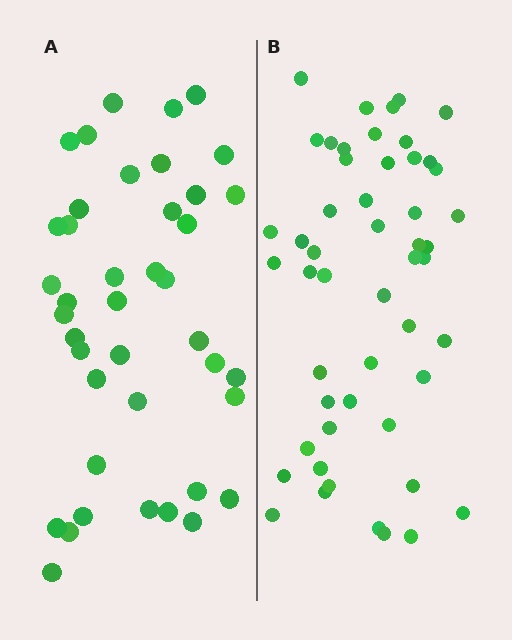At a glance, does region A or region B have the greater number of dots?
Region B (the right region) has more dots.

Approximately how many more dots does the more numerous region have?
Region B has roughly 10 or so more dots than region A.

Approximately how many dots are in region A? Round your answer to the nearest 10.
About 40 dots. (The exact count is 41, which rounds to 40.)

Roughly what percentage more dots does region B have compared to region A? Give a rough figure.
About 25% more.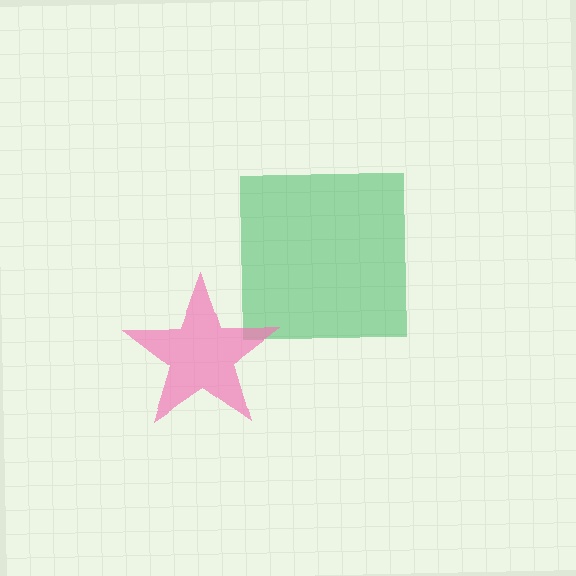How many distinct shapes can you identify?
There are 2 distinct shapes: a green square, a pink star.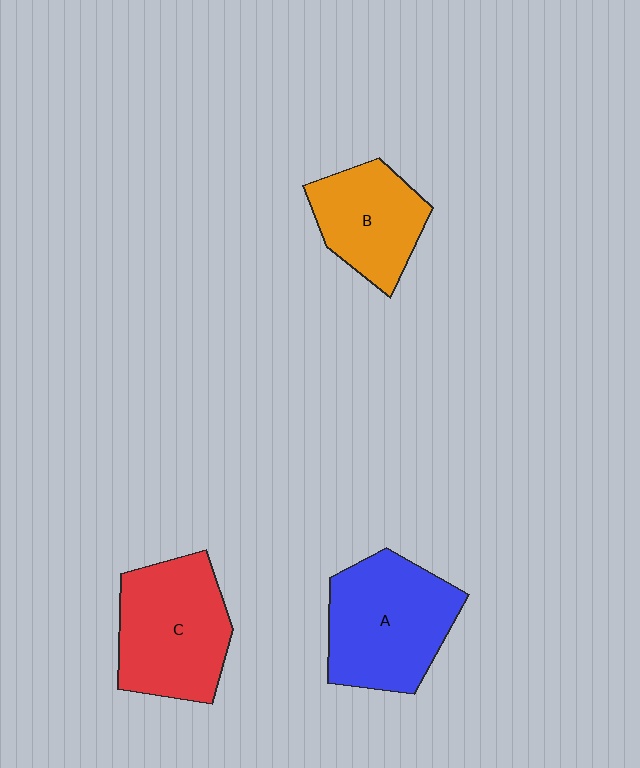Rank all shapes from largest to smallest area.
From largest to smallest: A (blue), C (red), B (orange).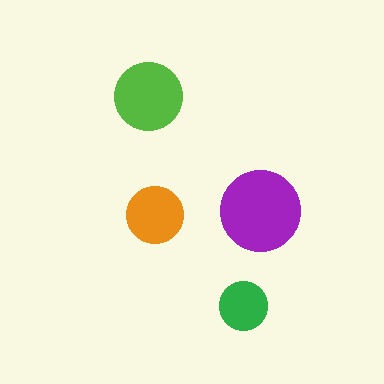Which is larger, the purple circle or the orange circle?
The purple one.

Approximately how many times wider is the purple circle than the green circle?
About 1.5 times wider.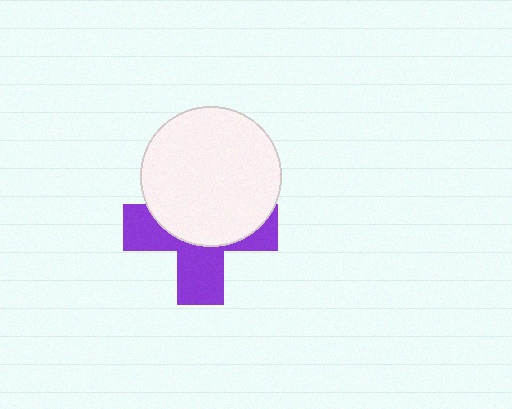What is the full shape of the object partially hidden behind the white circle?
The partially hidden object is a purple cross.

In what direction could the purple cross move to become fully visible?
The purple cross could move down. That would shift it out from behind the white circle entirely.